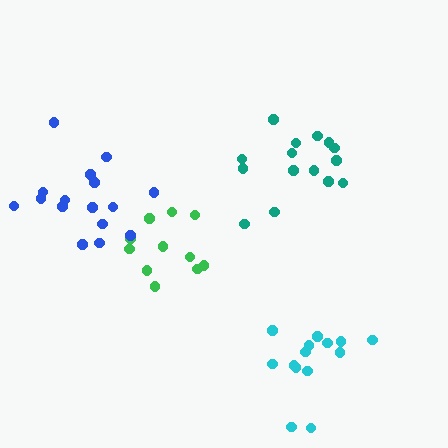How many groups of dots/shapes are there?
There are 4 groups.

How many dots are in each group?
Group 1: 11 dots, Group 2: 15 dots, Group 3: 14 dots, Group 4: 16 dots (56 total).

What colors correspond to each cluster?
The clusters are colored: green, teal, cyan, blue.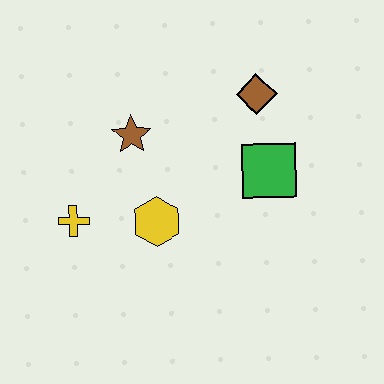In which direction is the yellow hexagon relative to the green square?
The yellow hexagon is to the left of the green square.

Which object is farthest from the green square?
The yellow cross is farthest from the green square.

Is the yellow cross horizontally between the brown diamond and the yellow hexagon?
No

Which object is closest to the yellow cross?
The yellow hexagon is closest to the yellow cross.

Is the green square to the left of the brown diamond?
No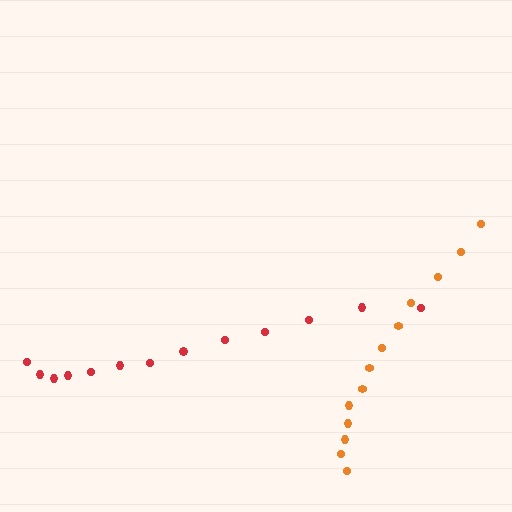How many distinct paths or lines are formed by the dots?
There are 2 distinct paths.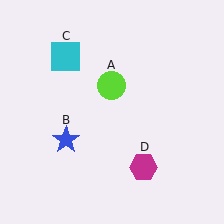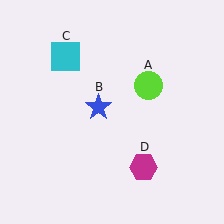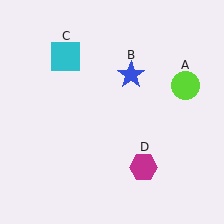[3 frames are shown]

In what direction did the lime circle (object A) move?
The lime circle (object A) moved right.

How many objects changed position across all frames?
2 objects changed position: lime circle (object A), blue star (object B).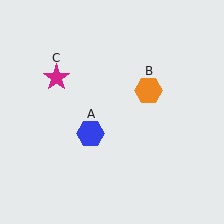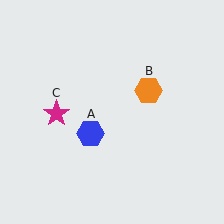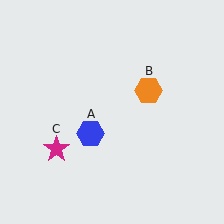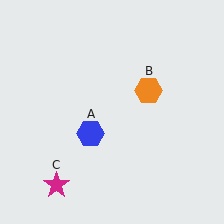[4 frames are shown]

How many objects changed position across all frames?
1 object changed position: magenta star (object C).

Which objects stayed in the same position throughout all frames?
Blue hexagon (object A) and orange hexagon (object B) remained stationary.